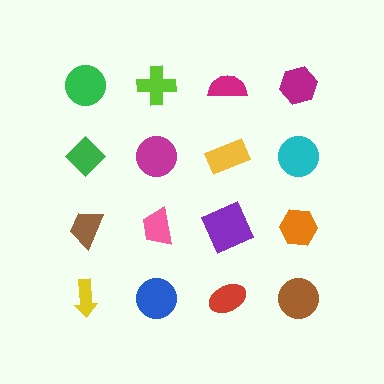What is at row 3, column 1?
A brown trapezoid.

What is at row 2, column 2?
A magenta circle.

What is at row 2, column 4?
A cyan circle.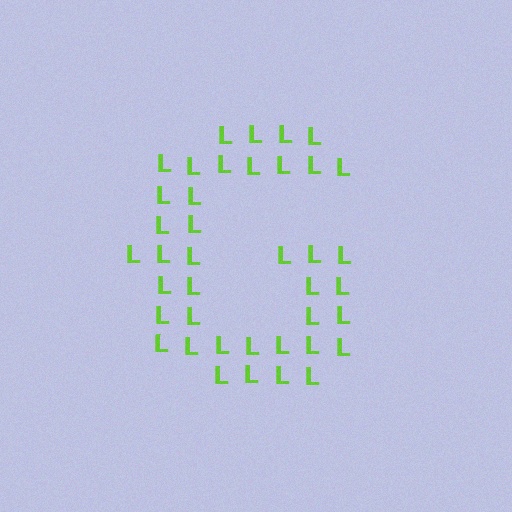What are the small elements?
The small elements are letter L's.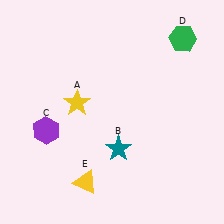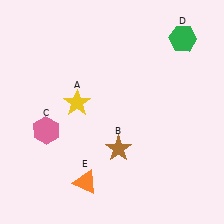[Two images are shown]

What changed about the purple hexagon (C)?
In Image 1, C is purple. In Image 2, it changed to pink.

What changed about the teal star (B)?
In Image 1, B is teal. In Image 2, it changed to brown.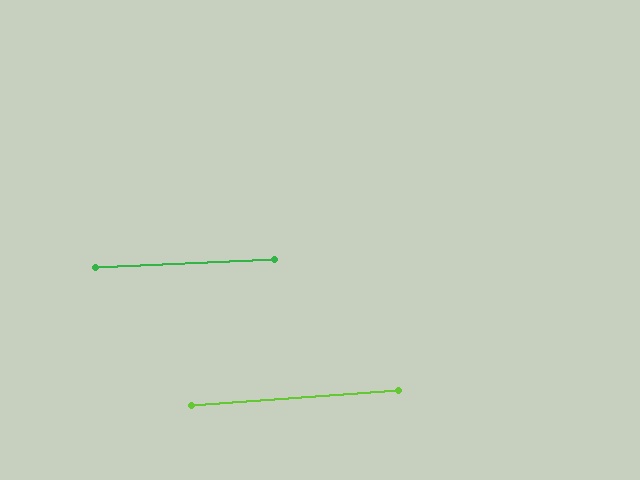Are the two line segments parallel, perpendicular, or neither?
Parallel — their directions differ by only 1.4°.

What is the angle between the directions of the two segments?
Approximately 1 degree.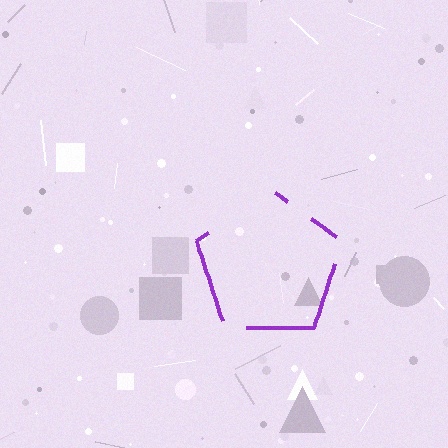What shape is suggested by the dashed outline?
The dashed outline suggests a pentagon.